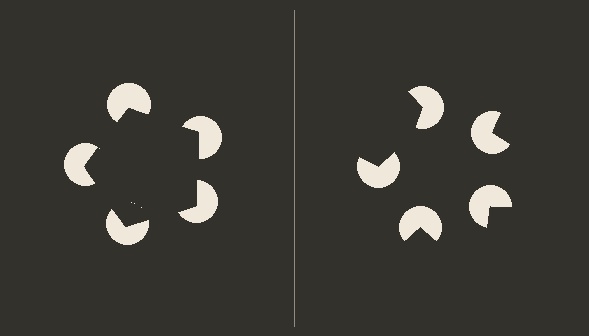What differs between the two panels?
The pac-man discs are positioned identically on both sides; only the wedge orientations differ. On the left they align to a pentagon; on the right they are misaligned.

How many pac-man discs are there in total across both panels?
10 — 5 on each side.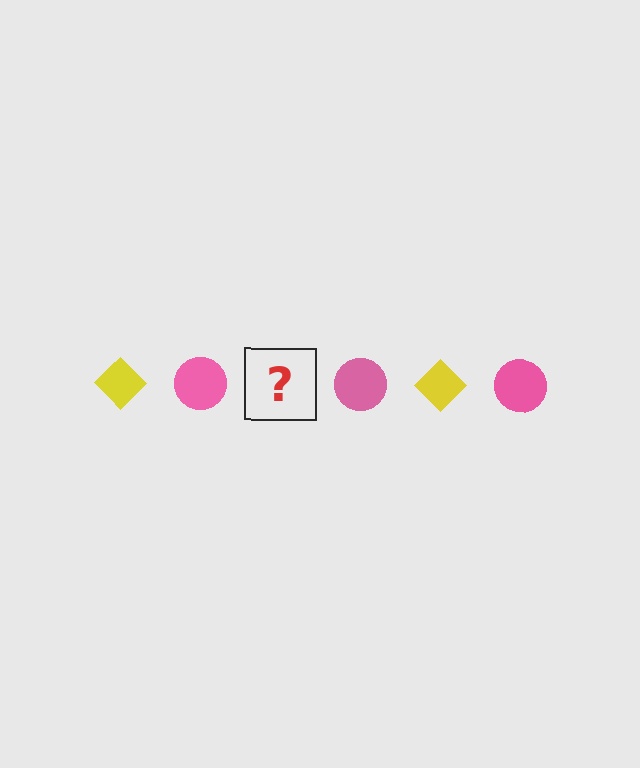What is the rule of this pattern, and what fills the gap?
The rule is that the pattern alternates between yellow diamond and pink circle. The gap should be filled with a yellow diamond.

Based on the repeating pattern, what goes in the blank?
The blank should be a yellow diamond.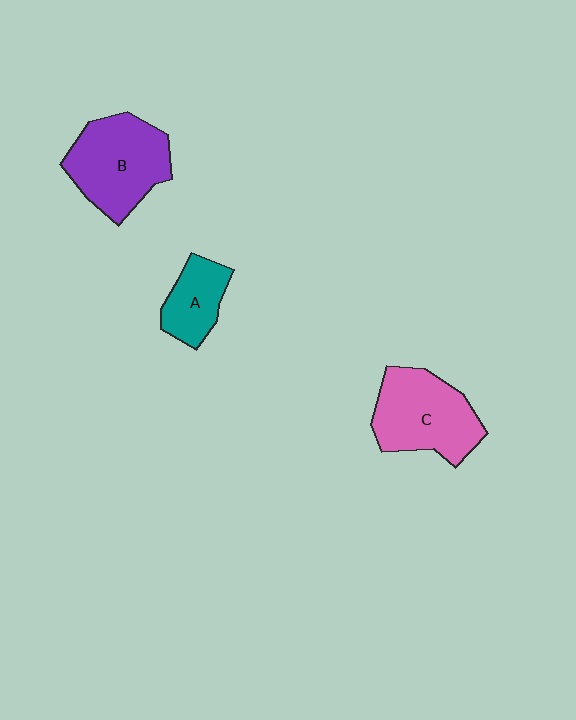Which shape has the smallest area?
Shape A (teal).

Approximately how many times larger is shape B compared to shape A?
Approximately 1.9 times.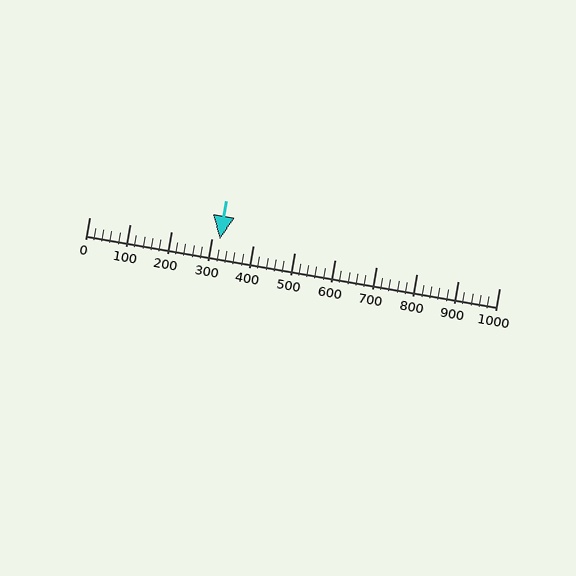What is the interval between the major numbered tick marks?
The major tick marks are spaced 100 units apart.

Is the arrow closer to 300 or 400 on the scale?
The arrow is closer to 300.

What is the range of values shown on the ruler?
The ruler shows values from 0 to 1000.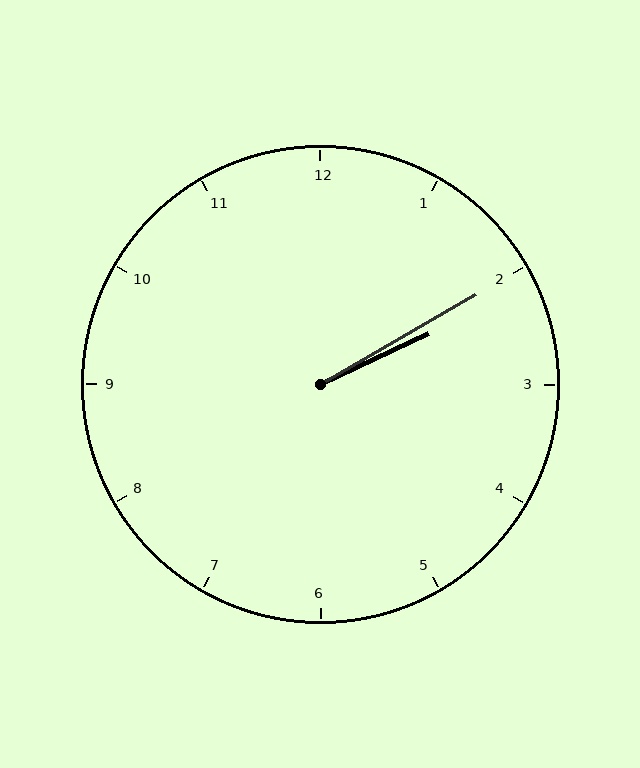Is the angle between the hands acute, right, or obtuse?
It is acute.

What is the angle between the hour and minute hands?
Approximately 5 degrees.